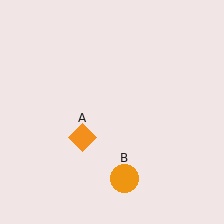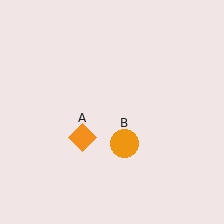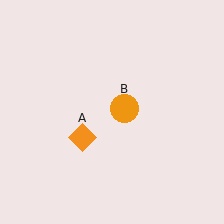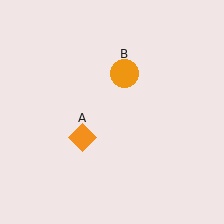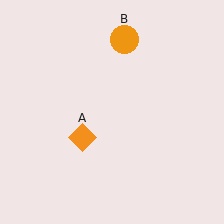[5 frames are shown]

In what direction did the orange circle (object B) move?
The orange circle (object B) moved up.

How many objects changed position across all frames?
1 object changed position: orange circle (object B).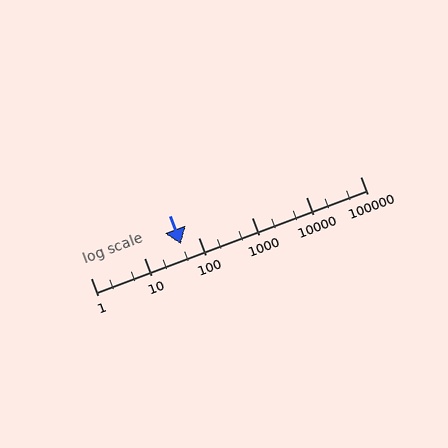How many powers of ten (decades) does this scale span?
The scale spans 5 decades, from 1 to 100000.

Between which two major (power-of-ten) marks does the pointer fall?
The pointer is between 10 and 100.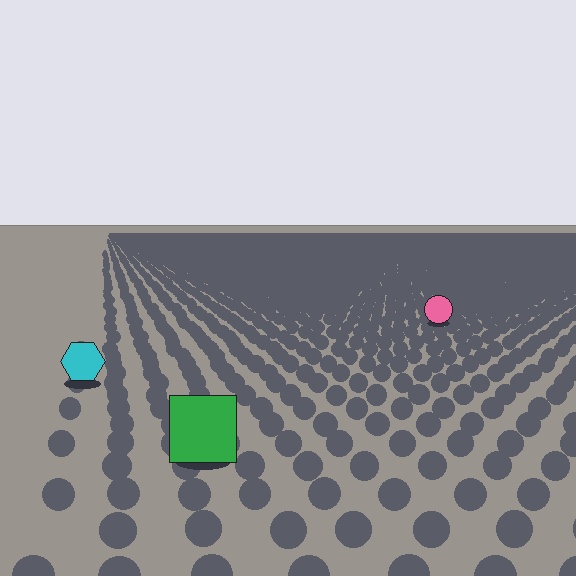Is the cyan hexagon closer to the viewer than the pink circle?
Yes. The cyan hexagon is closer — you can tell from the texture gradient: the ground texture is coarser near it.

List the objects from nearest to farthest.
From nearest to farthest: the green square, the cyan hexagon, the pink circle.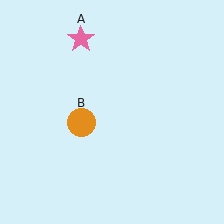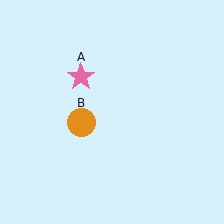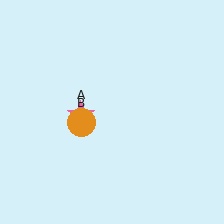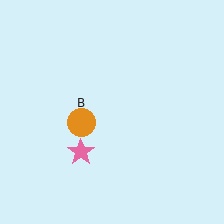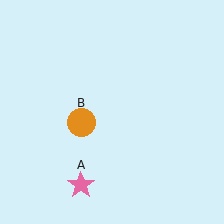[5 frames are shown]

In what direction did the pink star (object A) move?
The pink star (object A) moved down.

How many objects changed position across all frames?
1 object changed position: pink star (object A).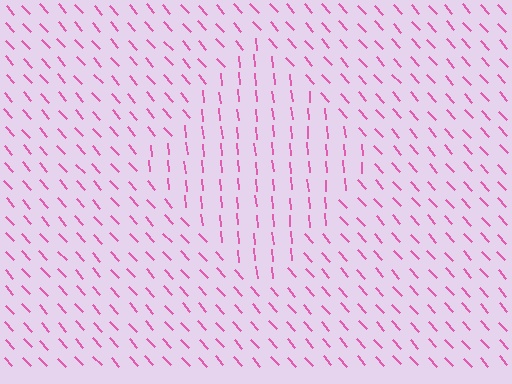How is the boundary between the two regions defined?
The boundary is defined purely by a change in line orientation (approximately 36 degrees difference). All lines are the same color and thickness.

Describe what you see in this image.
The image is filled with small pink line segments. A diamond region in the image has lines oriented differently from the surrounding lines, creating a visible texture boundary.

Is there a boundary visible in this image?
Yes, there is a texture boundary formed by a change in line orientation.